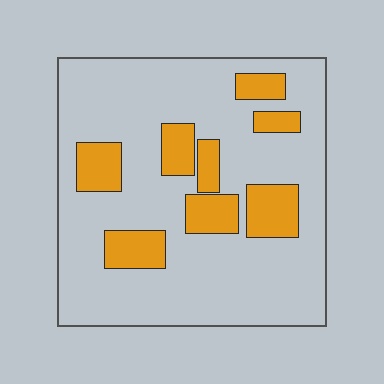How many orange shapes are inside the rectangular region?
8.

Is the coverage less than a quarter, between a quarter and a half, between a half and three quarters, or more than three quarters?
Less than a quarter.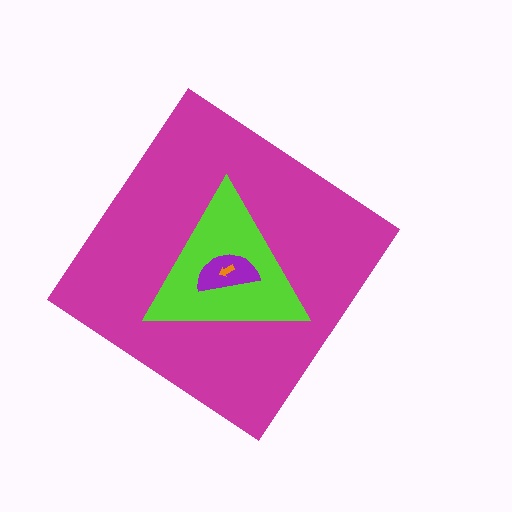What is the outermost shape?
The magenta diamond.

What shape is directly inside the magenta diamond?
The lime triangle.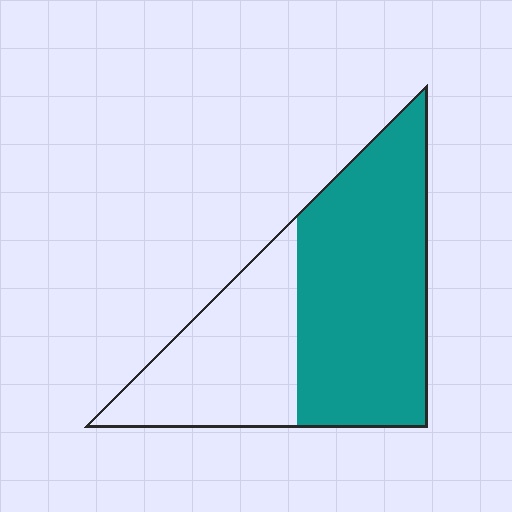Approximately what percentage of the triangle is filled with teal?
Approximately 60%.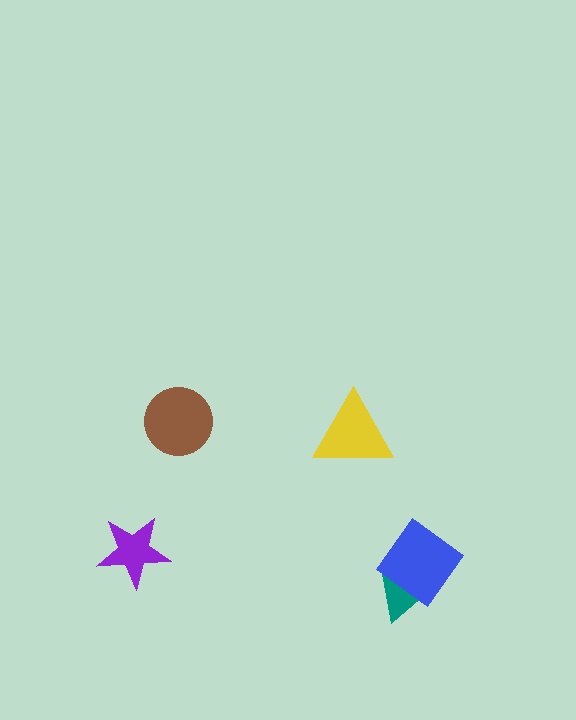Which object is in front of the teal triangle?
The blue diamond is in front of the teal triangle.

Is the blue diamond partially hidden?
No, no other shape covers it.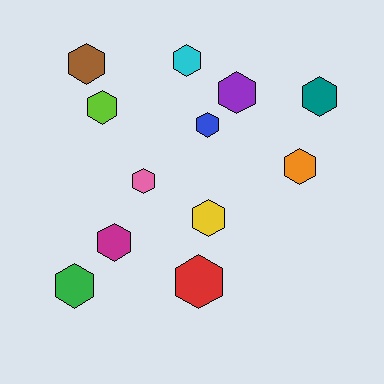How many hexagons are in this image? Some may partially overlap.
There are 12 hexagons.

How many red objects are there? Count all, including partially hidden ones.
There is 1 red object.